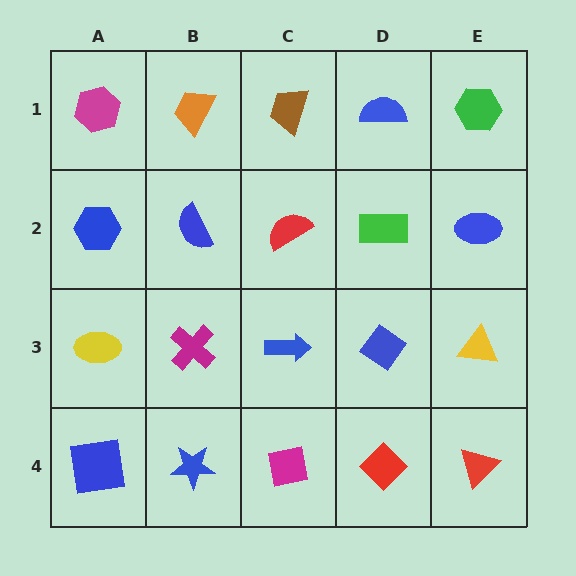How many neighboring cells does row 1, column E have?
2.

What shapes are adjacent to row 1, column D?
A green rectangle (row 2, column D), a brown trapezoid (row 1, column C), a green hexagon (row 1, column E).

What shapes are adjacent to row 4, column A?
A yellow ellipse (row 3, column A), a blue star (row 4, column B).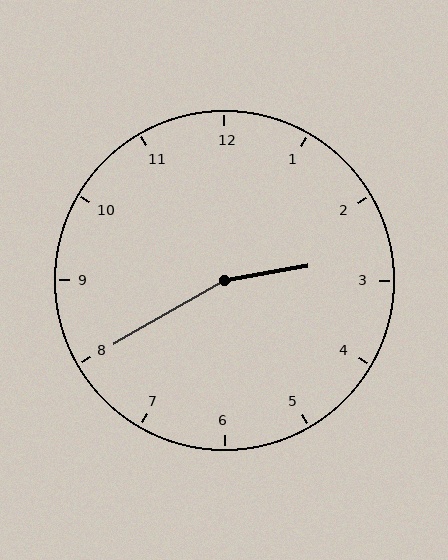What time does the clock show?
2:40.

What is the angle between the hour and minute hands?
Approximately 160 degrees.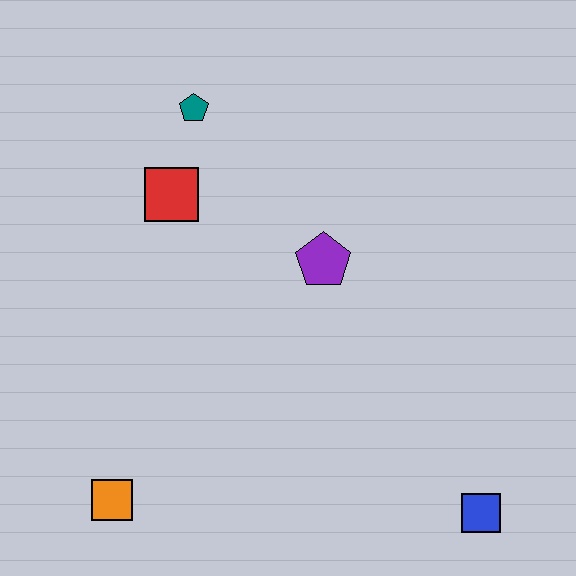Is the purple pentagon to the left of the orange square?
No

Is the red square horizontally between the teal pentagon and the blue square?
No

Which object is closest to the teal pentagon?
The red square is closest to the teal pentagon.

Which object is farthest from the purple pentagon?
The orange square is farthest from the purple pentagon.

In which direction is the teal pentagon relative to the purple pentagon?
The teal pentagon is above the purple pentagon.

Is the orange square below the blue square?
No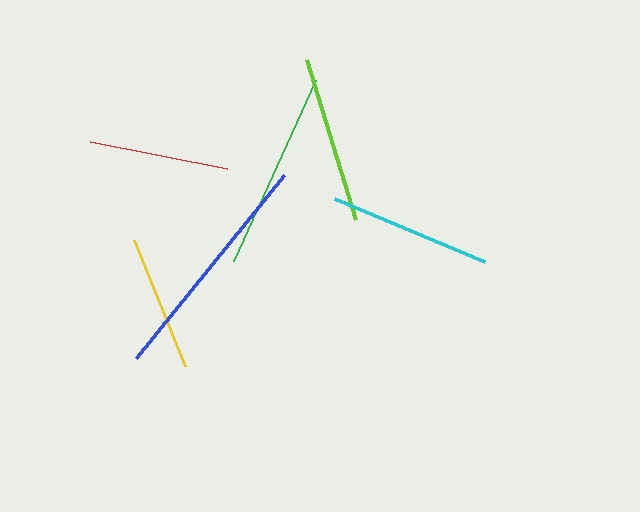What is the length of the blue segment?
The blue segment is approximately 235 pixels long.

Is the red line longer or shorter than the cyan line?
The cyan line is longer than the red line.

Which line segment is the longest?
The blue line is the longest at approximately 235 pixels.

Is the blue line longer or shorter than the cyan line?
The blue line is longer than the cyan line.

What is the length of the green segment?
The green segment is approximately 198 pixels long.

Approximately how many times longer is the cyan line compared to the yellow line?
The cyan line is approximately 1.2 times the length of the yellow line.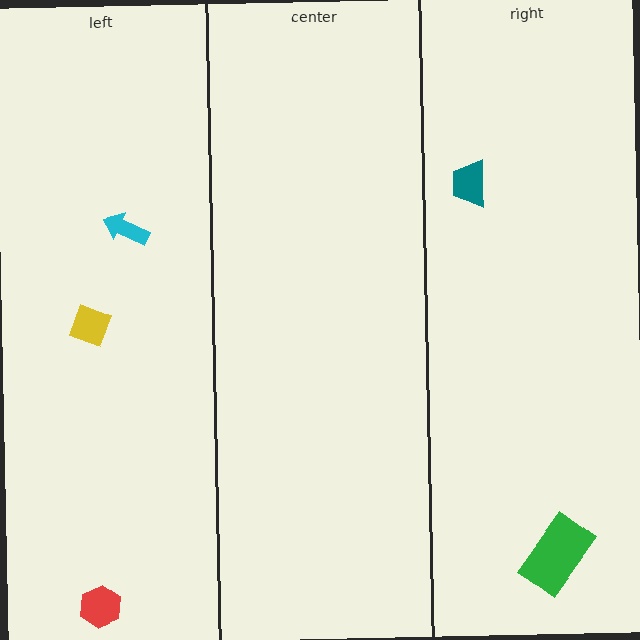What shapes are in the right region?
The green rectangle, the teal trapezoid.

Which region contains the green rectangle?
The right region.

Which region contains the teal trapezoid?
The right region.